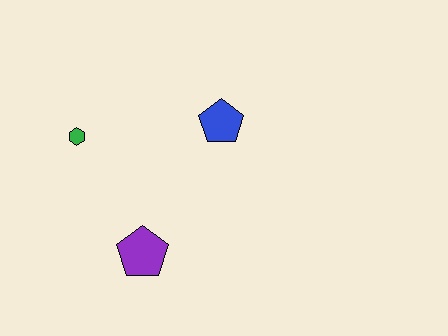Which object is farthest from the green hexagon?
The blue pentagon is farthest from the green hexagon.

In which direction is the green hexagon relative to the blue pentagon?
The green hexagon is to the left of the blue pentagon.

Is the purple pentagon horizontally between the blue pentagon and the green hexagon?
Yes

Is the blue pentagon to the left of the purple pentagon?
No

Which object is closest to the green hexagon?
The purple pentagon is closest to the green hexagon.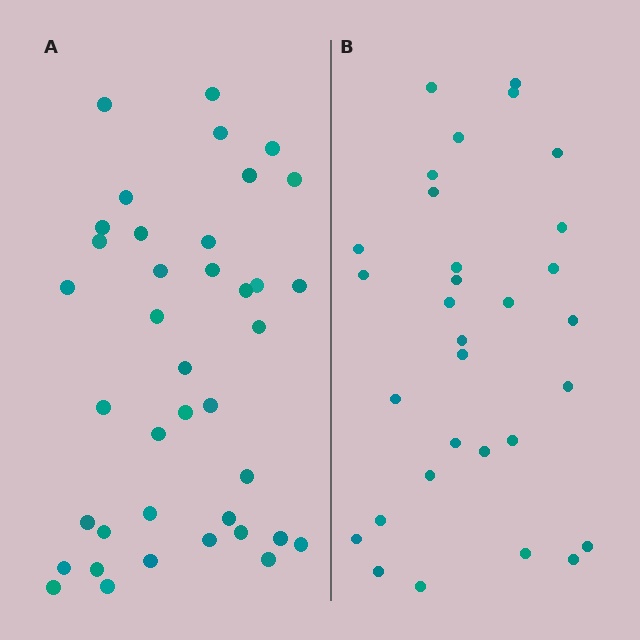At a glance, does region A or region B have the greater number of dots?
Region A (the left region) has more dots.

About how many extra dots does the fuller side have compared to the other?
Region A has roughly 8 or so more dots than region B.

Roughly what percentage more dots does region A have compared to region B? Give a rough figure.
About 25% more.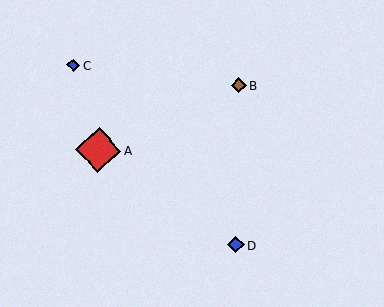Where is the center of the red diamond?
The center of the red diamond is at (98, 150).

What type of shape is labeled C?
Shape C is a blue diamond.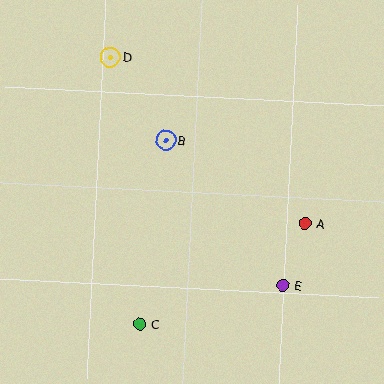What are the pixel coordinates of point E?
Point E is at (283, 285).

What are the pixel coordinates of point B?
Point B is at (166, 140).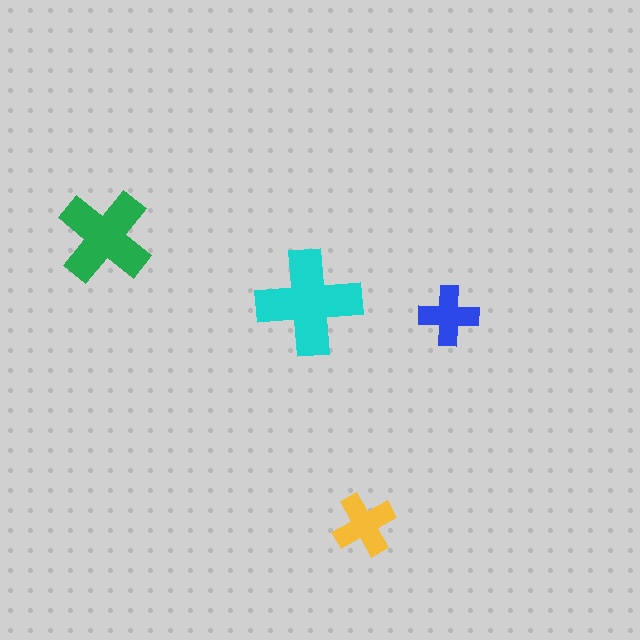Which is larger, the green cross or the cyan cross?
The cyan one.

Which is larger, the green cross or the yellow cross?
The green one.